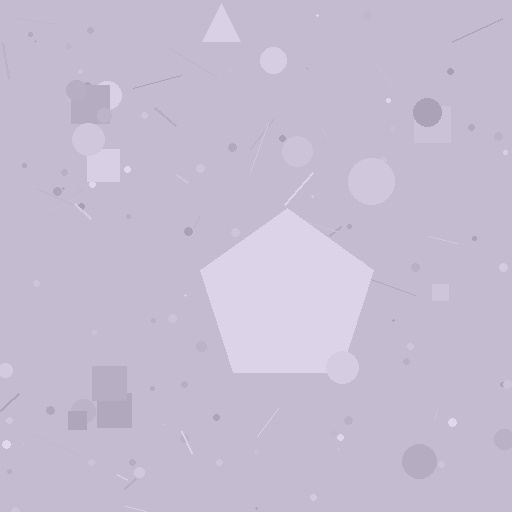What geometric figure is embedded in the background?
A pentagon is embedded in the background.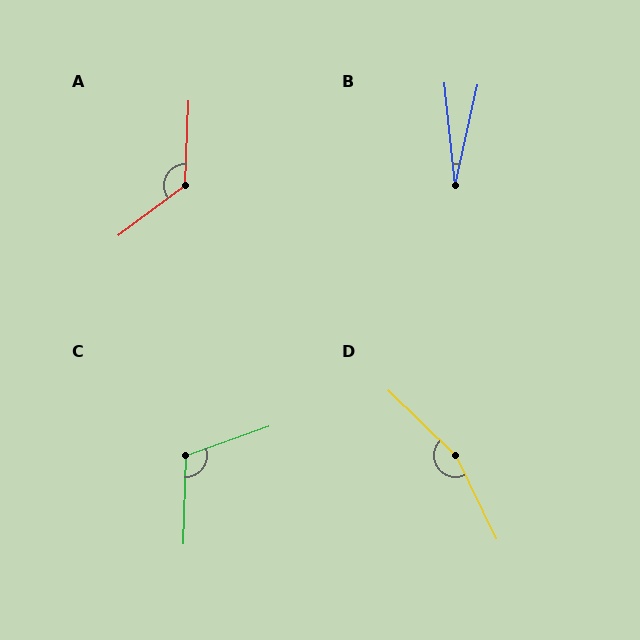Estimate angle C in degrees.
Approximately 111 degrees.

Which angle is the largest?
D, at approximately 160 degrees.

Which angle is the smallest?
B, at approximately 19 degrees.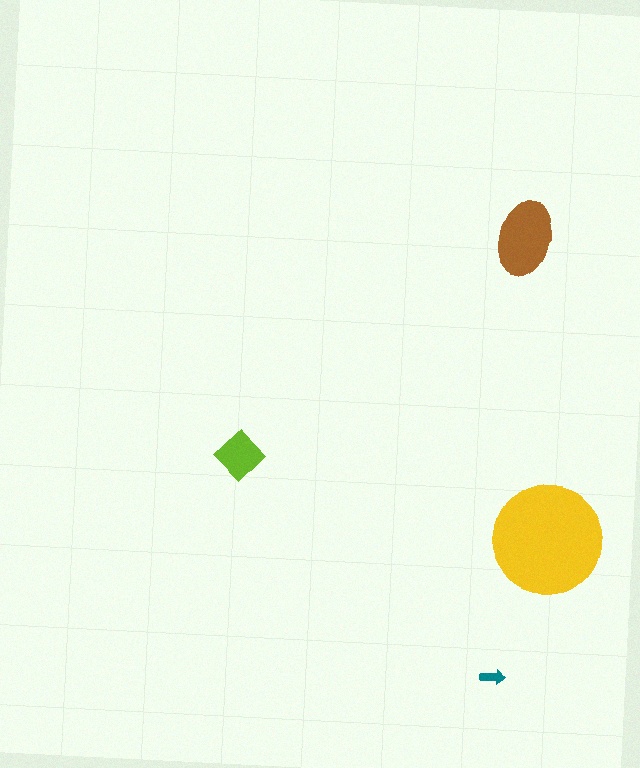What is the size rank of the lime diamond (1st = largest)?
3rd.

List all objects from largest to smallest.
The yellow circle, the brown ellipse, the lime diamond, the teal arrow.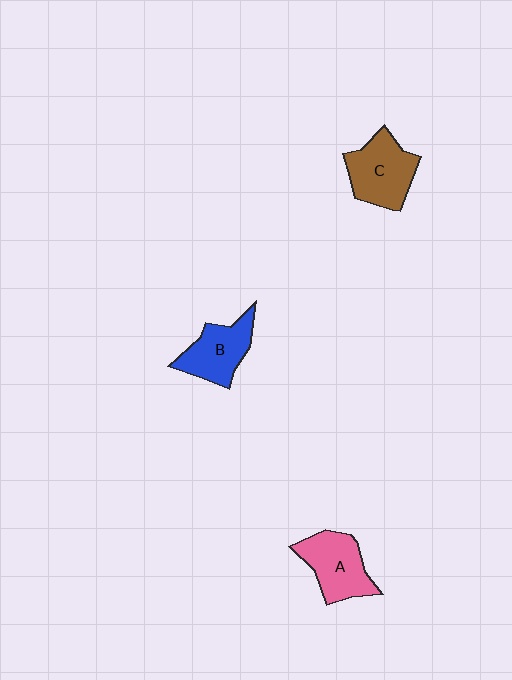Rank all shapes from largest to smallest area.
From largest to smallest: C (brown), A (pink), B (blue).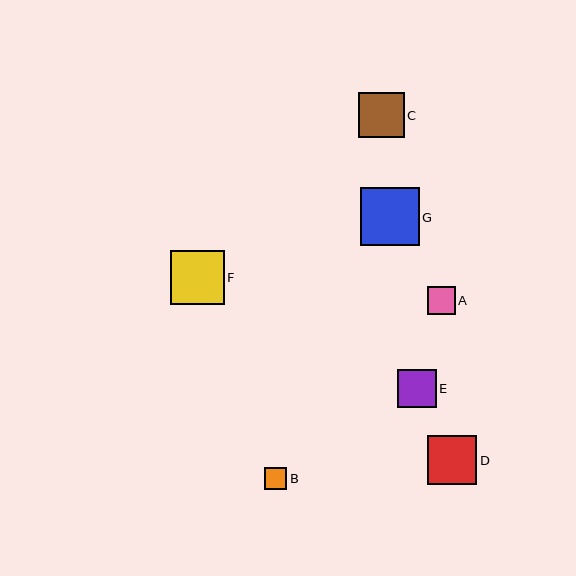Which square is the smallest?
Square B is the smallest with a size of approximately 22 pixels.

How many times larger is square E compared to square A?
Square E is approximately 1.4 times the size of square A.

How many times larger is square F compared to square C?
Square F is approximately 1.2 times the size of square C.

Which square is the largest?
Square G is the largest with a size of approximately 59 pixels.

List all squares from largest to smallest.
From largest to smallest: G, F, D, C, E, A, B.